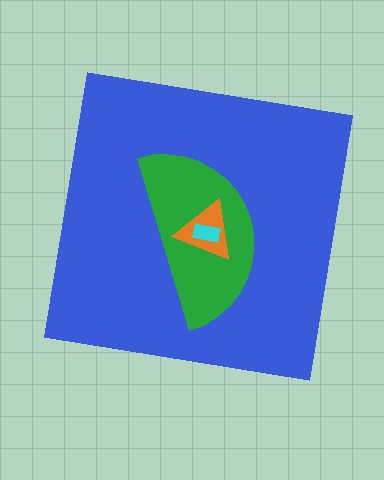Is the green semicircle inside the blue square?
Yes.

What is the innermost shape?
The cyan rectangle.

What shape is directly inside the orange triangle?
The cyan rectangle.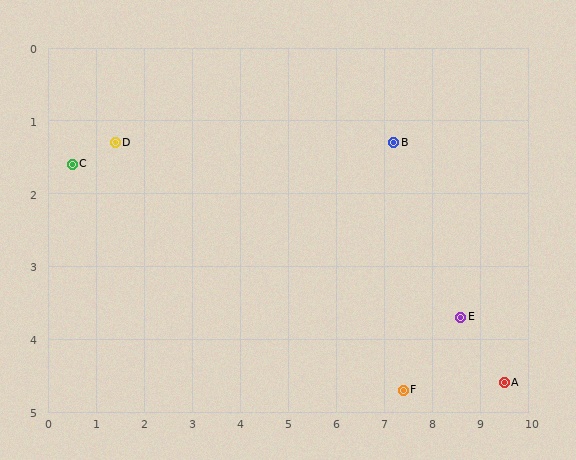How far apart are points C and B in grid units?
Points C and B are about 6.7 grid units apart.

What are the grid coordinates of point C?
Point C is at approximately (0.5, 1.6).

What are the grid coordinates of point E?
Point E is at approximately (8.6, 3.7).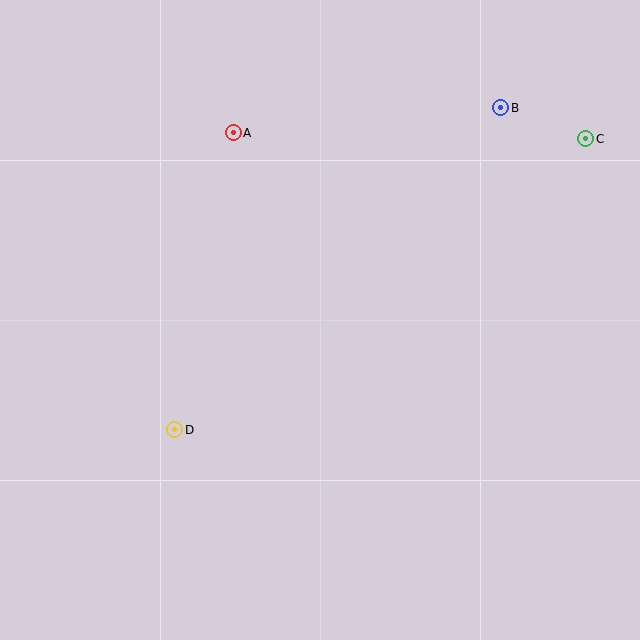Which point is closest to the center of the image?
Point D at (175, 430) is closest to the center.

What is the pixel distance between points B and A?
The distance between B and A is 269 pixels.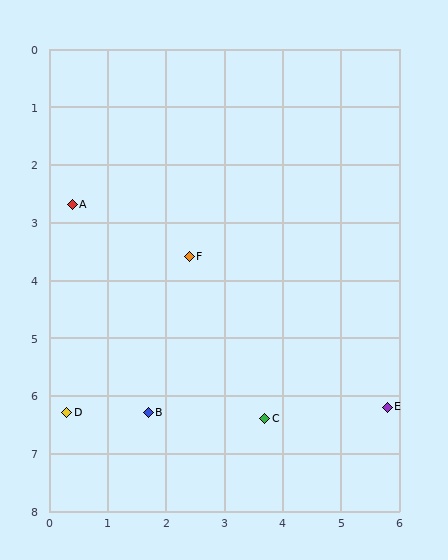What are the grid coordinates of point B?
Point B is at approximately (1.7, 6.3).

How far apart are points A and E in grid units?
Points A and E are about 6.4 grid units apart.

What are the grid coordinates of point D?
Point D is at approximately (0.3, 6.3).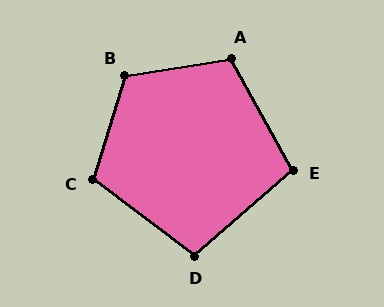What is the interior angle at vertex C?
Approximately 110 degrees (obtuse).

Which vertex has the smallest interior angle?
D, at approximately 102 degrees.